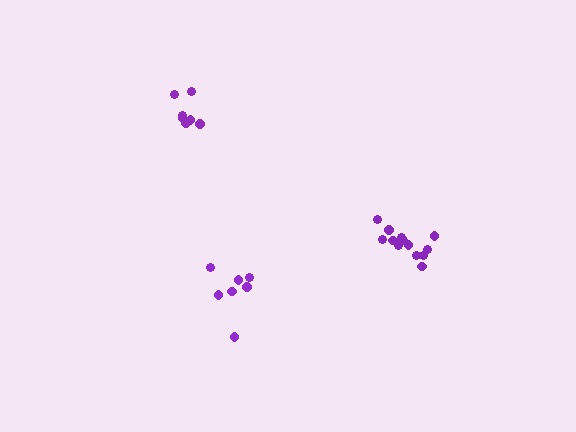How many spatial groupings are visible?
There are 3 spatial groupings.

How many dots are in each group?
Group 1: 7 dots, Group 2: 13 dots, Group 3: 7 dots (27 total).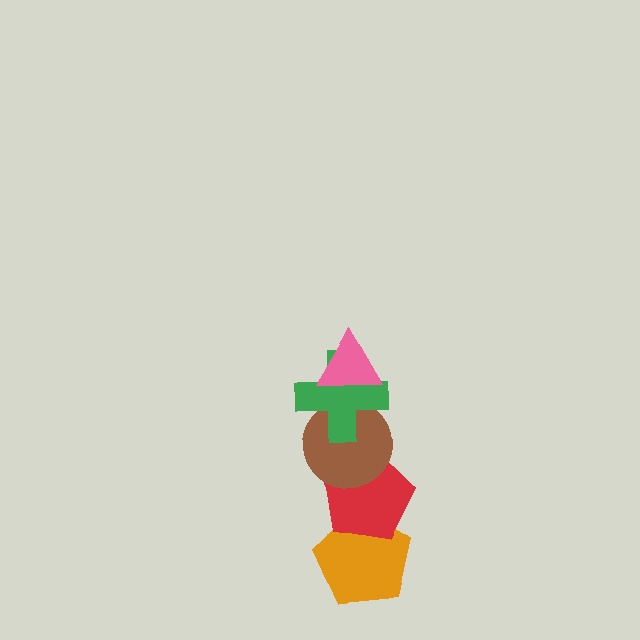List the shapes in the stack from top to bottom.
From top to bottom: the pink triangle, the green cross, the brown circle, the red pentagon, the orange pentagon.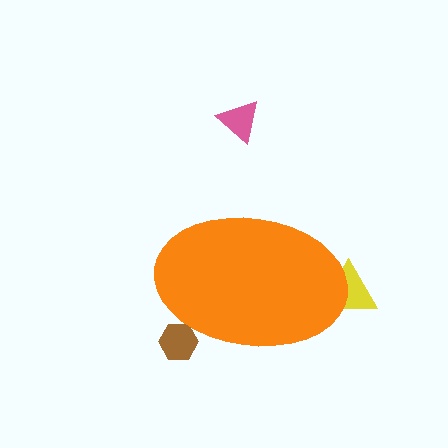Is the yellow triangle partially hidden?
Yes, the yellow triangle is partially hidden behind the orange ellipse.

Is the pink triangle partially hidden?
No, the pink triangle is fully visible.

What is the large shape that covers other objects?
An orange ellipse.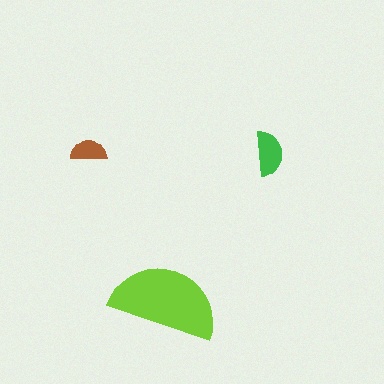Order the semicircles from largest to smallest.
the lime one, the green one, the brown one.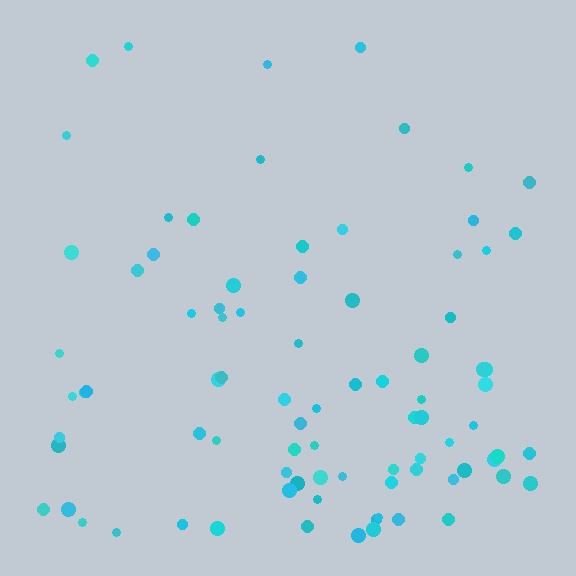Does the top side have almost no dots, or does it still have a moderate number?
Still a moderate number, just noticeably fewer than the bottom.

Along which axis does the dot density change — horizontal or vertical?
Vertical.